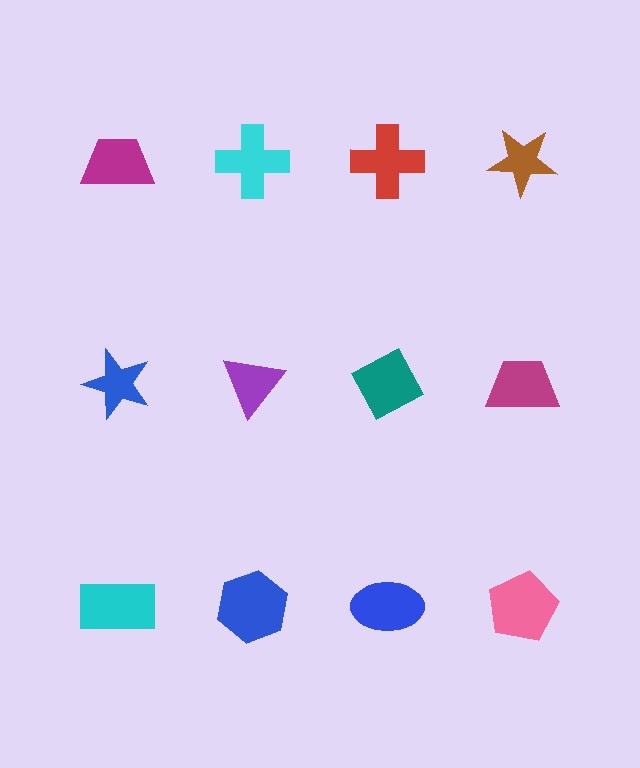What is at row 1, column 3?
A red cross.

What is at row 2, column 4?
A magenta trapezoid.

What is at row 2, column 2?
A purple triangle.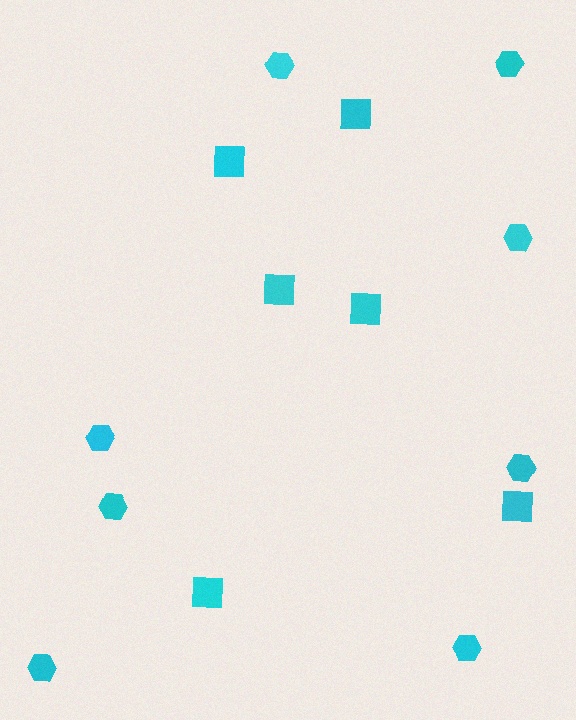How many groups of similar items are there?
There are 2 groups: one group of squares (6) and one group of hexagons (8).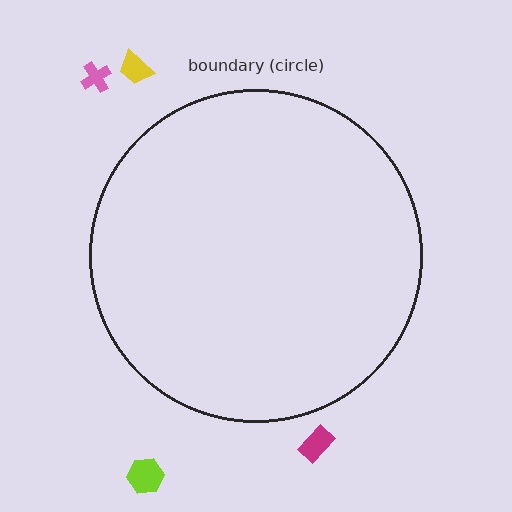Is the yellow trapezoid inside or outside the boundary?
Outside.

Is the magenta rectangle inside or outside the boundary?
Outside.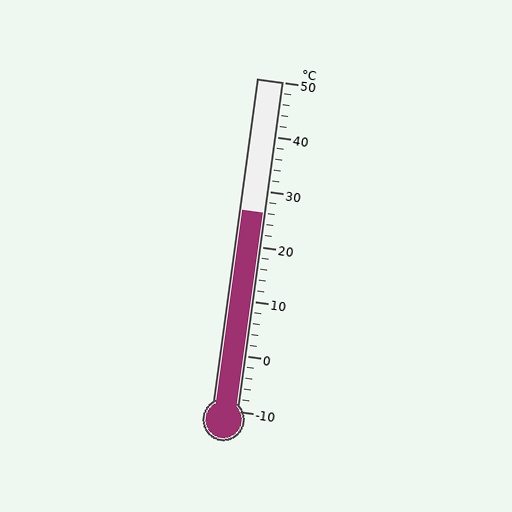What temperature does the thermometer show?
The thermometer shows approximately 26°C.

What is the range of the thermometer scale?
The thermometer scale ranges from -10°C to 50°C.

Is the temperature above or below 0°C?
The temperature is above 0°C.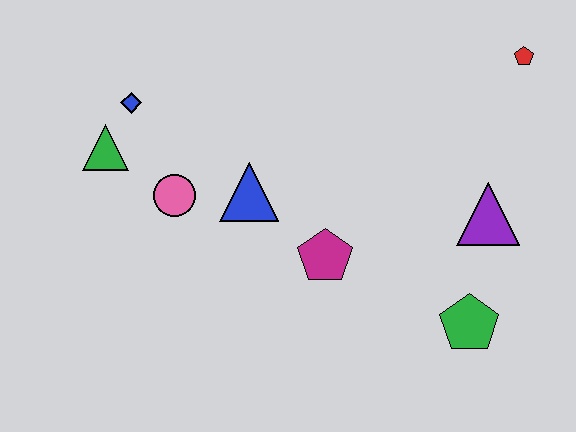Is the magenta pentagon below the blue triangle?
Yes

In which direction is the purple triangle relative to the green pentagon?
The purple triangle is above the green pentagon.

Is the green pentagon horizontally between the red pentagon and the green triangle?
Yes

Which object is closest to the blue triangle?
The pink circle is closest to the blue triangle.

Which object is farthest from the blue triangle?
The red pentagon is farthest from the blue triangle.